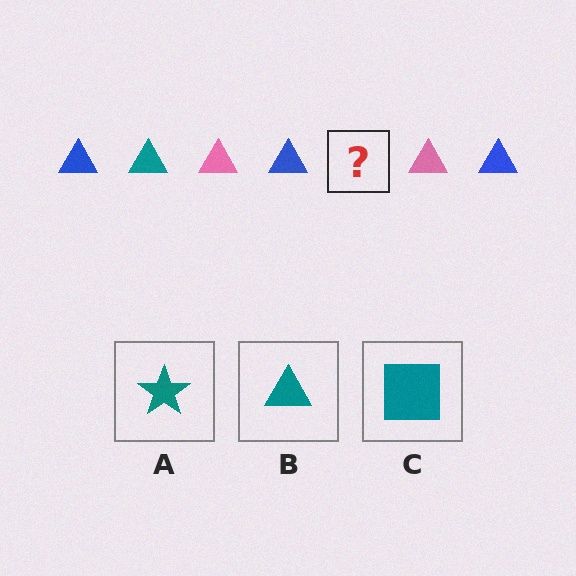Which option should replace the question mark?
Option B.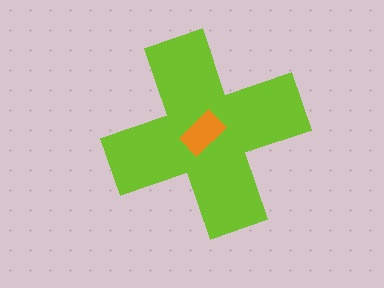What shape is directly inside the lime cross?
The orange rectangle.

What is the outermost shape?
The lime cross.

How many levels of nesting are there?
2.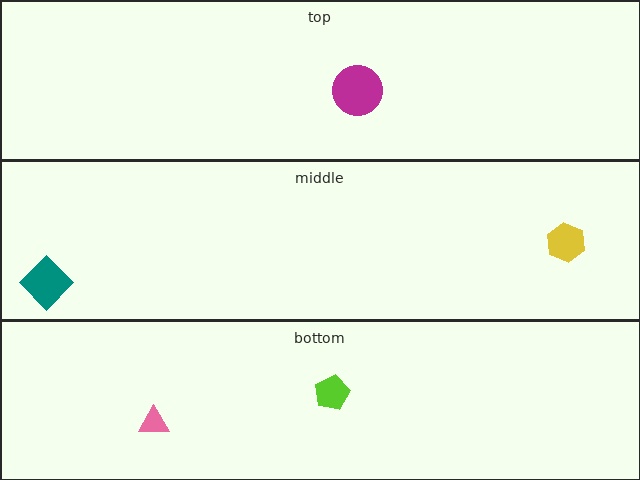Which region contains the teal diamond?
The middle region.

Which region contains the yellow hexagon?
The middle region.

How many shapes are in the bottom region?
2.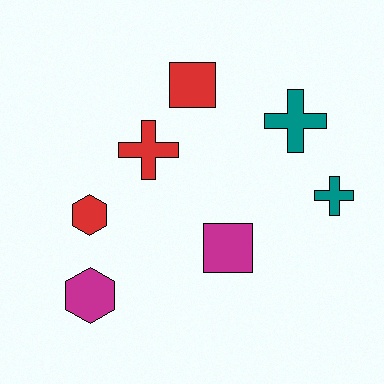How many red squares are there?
There is 1 red square.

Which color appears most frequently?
Red, with 3 objects.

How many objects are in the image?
There are 7 objects.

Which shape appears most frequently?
Cross, with 3 objects.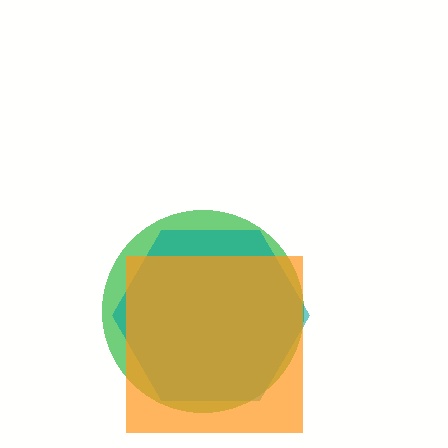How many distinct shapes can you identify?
There are 3 distinct shapes: a green circle, a teal hexagon, an orange square.